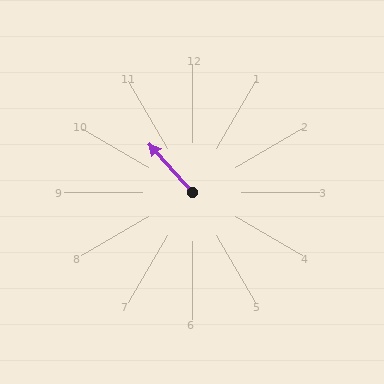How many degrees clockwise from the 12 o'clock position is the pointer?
Approximately 318 degrees.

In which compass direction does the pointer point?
Northwest.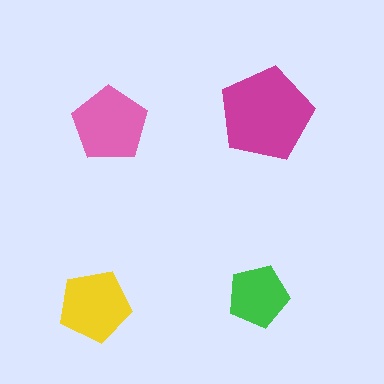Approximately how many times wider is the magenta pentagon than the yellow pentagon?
About 1.5 times wider.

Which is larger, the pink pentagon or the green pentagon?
The pink one.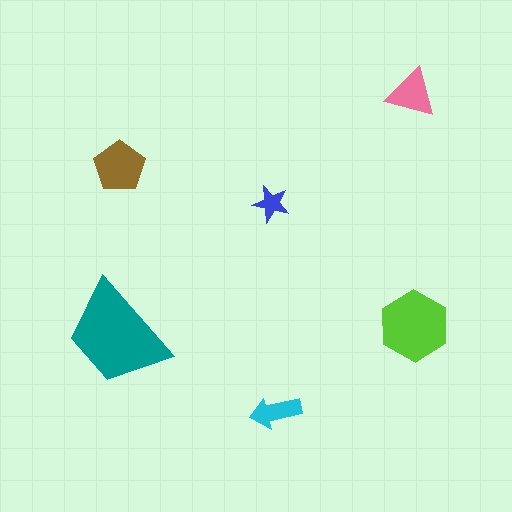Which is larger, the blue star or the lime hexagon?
The lime hexagon.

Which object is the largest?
The teal trapezoid.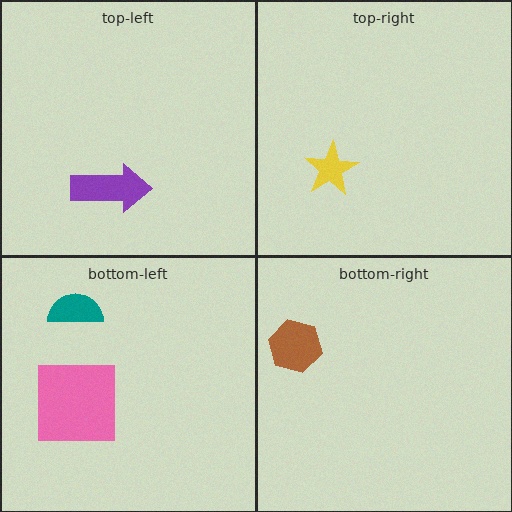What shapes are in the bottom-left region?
The pink square, the teal semicircle.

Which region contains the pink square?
The bottom-left region.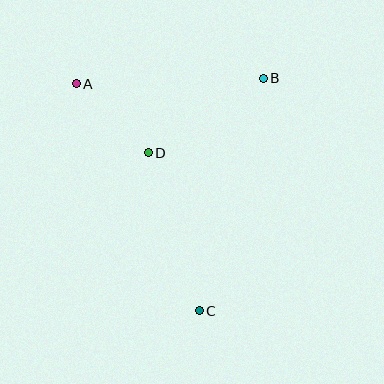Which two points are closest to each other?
Points A and D are closest to each other.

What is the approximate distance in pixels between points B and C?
The distance between B and C is approximately 241 pixels.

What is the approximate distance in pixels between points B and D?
The distance between B and D is approximately 137 pixels.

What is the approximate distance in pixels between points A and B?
The distance between A and B is approximately 187 pixels.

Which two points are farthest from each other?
Points A and C are farthest from each other.